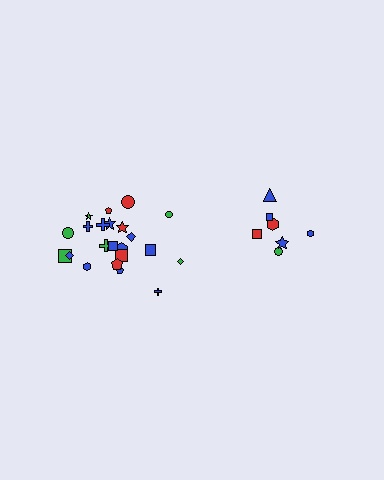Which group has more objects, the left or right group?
The left group.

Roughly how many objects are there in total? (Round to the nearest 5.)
Roughly 30 objects in total.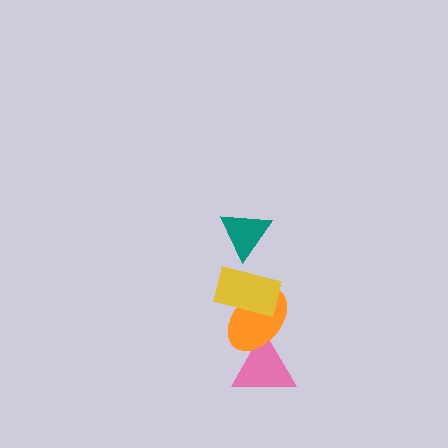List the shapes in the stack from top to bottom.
From top to bottom: the teal triangle, the yellow rectangle, the orange ellipse, the pink triangle.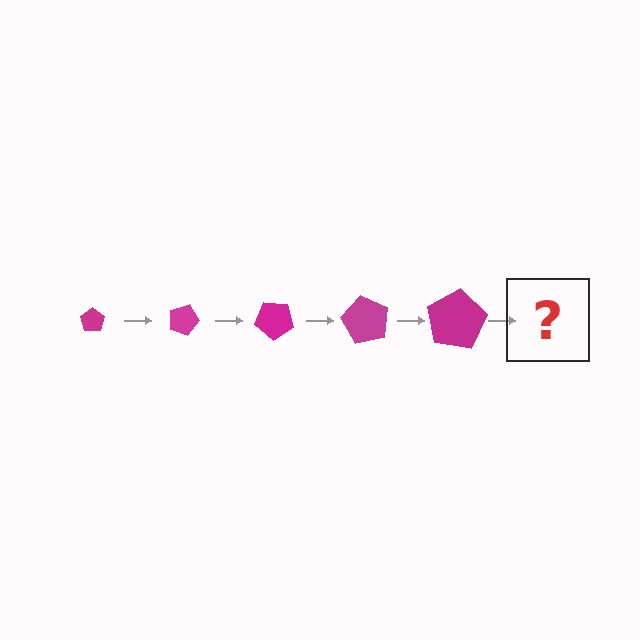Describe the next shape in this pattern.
It should be a pentagon, larger than the previous one and rotated 100 degrees from the start.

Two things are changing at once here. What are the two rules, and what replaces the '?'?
The two rules are that the pentagon grows larger each step and it rotates 20 degrees each step. The '?' should be a pentagon, larger than the previous one and rotated 100 degrees from the start.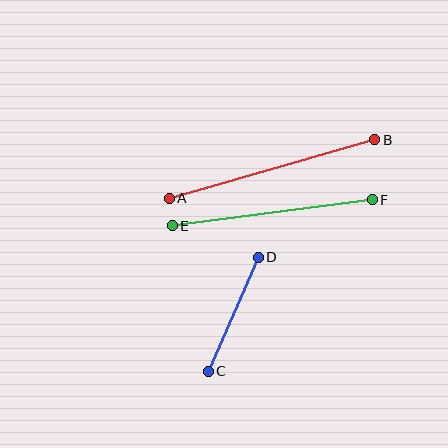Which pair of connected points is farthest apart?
Points A and B are farthest apart.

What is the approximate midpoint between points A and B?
The midpoint is at approximately (272, 169) pixels.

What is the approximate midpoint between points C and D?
The midpoint is at approximately (233, 314) pixels.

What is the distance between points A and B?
The distance is approximately 214 pixels.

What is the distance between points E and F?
The distance is approximately 202 pixels.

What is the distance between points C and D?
The distance is approximately 124 pixels.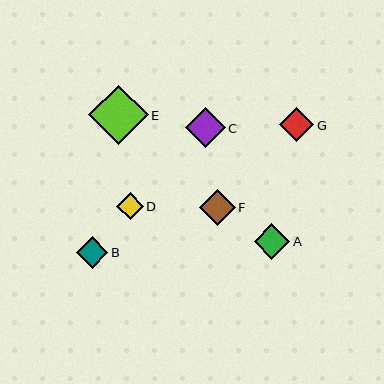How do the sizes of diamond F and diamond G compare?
Diamond F and diamond G are approximately the same size.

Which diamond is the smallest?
Diamond D is the smallest with a size of approximately 27 pixels.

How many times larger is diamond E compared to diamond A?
Diamond E is approximately 1.7 times the size of diamond A.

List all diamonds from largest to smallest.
From largest to smallest: E, C, F, A, G, B, D.